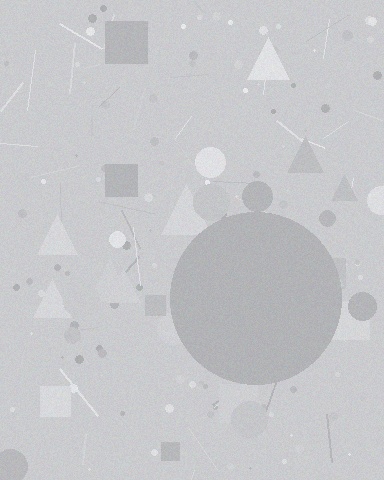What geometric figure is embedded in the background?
A circle is embedded in the background.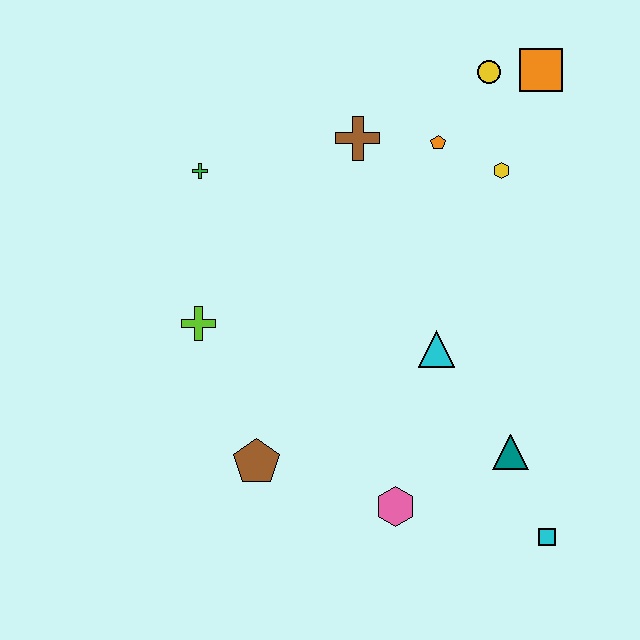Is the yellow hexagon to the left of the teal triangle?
Yes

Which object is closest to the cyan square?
The teal triangle is closest to the cyan square.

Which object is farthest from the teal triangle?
The green cross is farthest from the teal triangle.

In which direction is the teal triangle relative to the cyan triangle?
The teal triangle is below the cyan triangle.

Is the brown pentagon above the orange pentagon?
No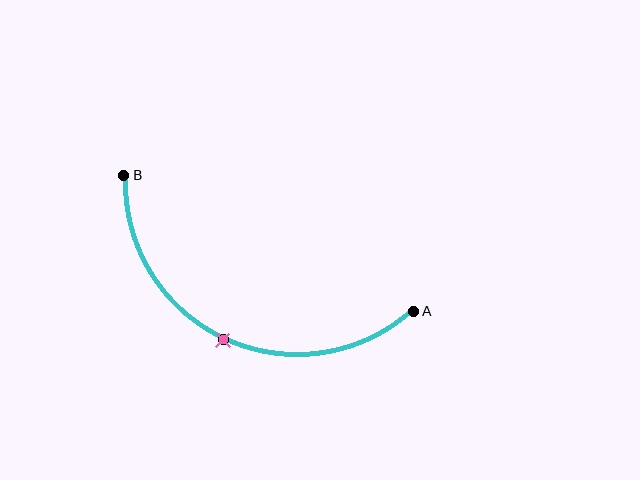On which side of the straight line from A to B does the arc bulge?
The arc bulges below the straight line connecting A and B.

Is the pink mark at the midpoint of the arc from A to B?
Yes. The pink mark lies on the arc at equal arc-length from both A and B — it is the arc midpoint.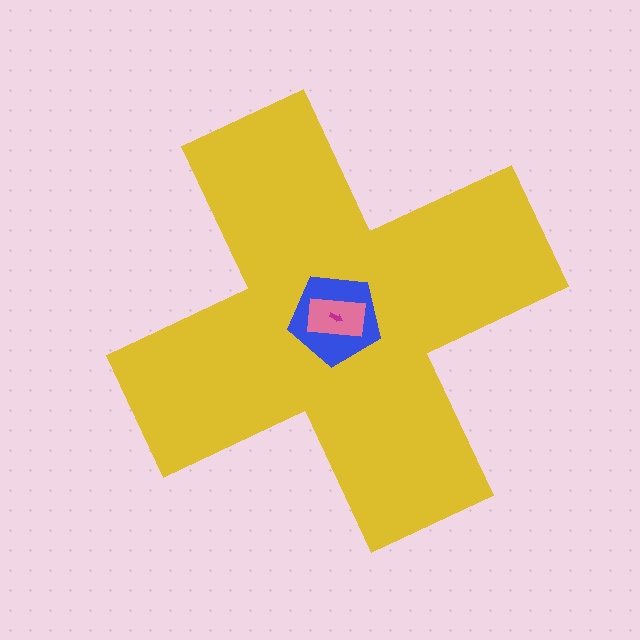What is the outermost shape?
The yellow cross.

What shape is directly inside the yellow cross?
The blue pentagon.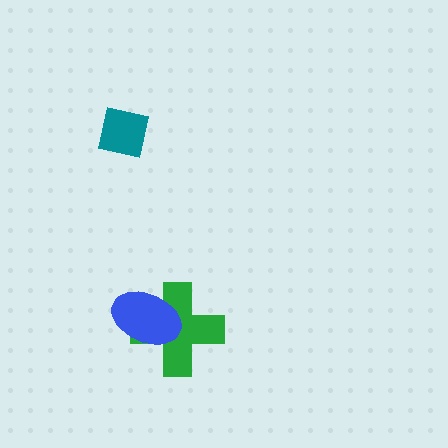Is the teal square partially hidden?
No, no other shape covers it.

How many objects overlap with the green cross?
1 object overlaps with the green cross.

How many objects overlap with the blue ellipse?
1 object overlaps with the blue ellipse.